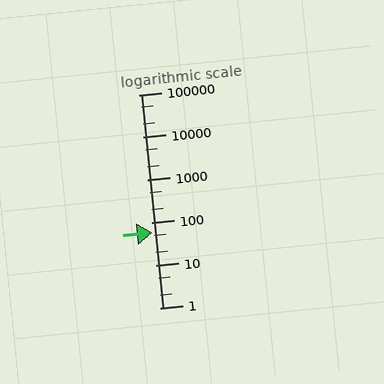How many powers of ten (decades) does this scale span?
The scale spans 5 decades, from 1 to 100000.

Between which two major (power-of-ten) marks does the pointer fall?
The pointer is between 10 and 100.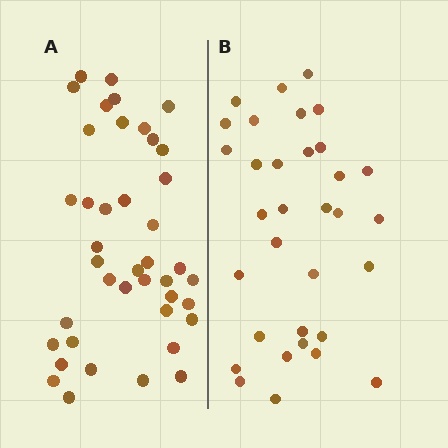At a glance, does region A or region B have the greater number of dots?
Region A (the left region) has more dots.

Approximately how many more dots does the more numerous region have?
Region A has roughly 8 or so more dots than region B.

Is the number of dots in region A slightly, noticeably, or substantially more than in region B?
Region A has only slightly more — the two regions are fairly close. The ratio is roughly 1.2 to 1.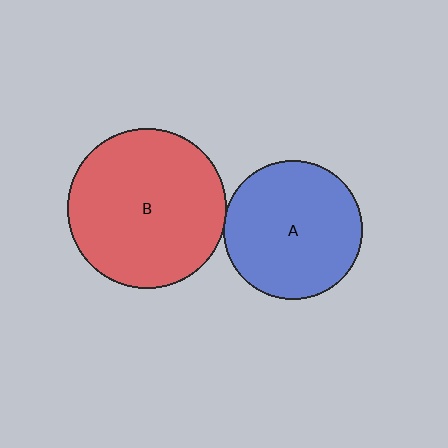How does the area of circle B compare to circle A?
Approximately 1.3 times.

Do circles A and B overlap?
Yes.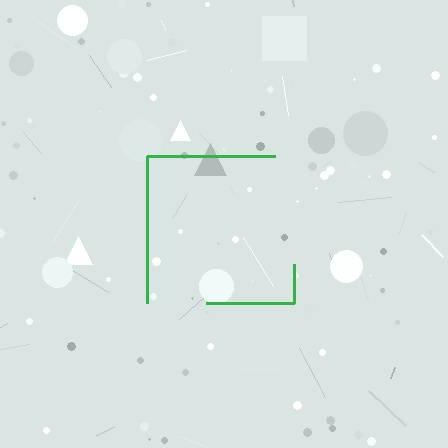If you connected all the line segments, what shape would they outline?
They would outline a square.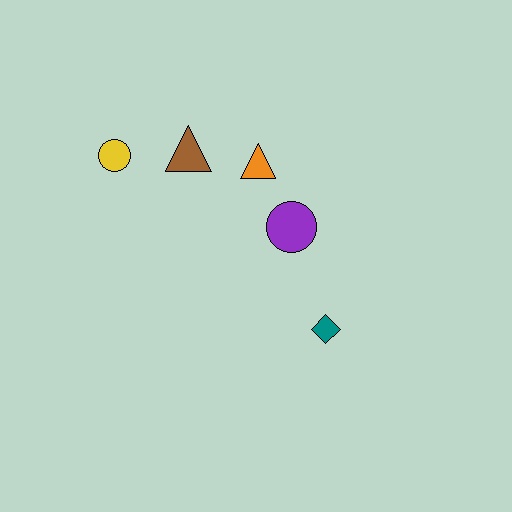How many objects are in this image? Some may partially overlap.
There are 5 objects.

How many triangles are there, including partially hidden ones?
There are 2 triangles.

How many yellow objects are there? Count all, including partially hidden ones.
There is 1 yellow object.